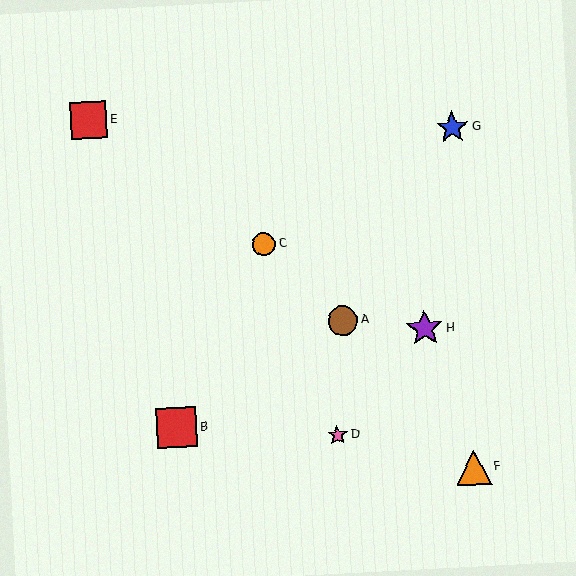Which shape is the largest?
The red square (labeled B) is the largest.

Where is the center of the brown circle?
The center of the brown circle is at (343, 321).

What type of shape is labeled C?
Shape C is an orange circle.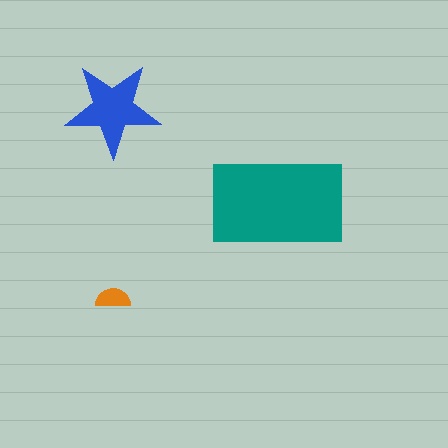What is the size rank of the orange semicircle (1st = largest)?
3rd.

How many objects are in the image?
There are 3 objects in the image.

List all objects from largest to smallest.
The teal rectangle, the blue star, the orange semicircle.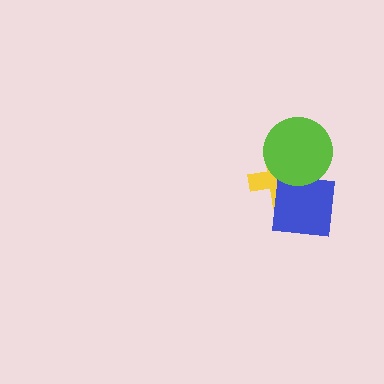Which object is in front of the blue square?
The lime circle is in front of the blue square.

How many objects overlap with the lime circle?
2 objects overlap with the lime circle.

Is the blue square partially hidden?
Yes, it is partially covered by another shape.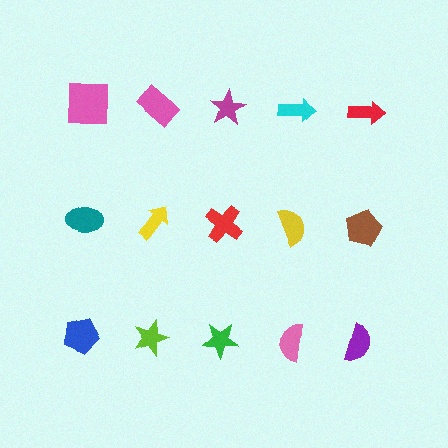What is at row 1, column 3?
A magenta star.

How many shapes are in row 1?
5 shapes.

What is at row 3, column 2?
A lime star.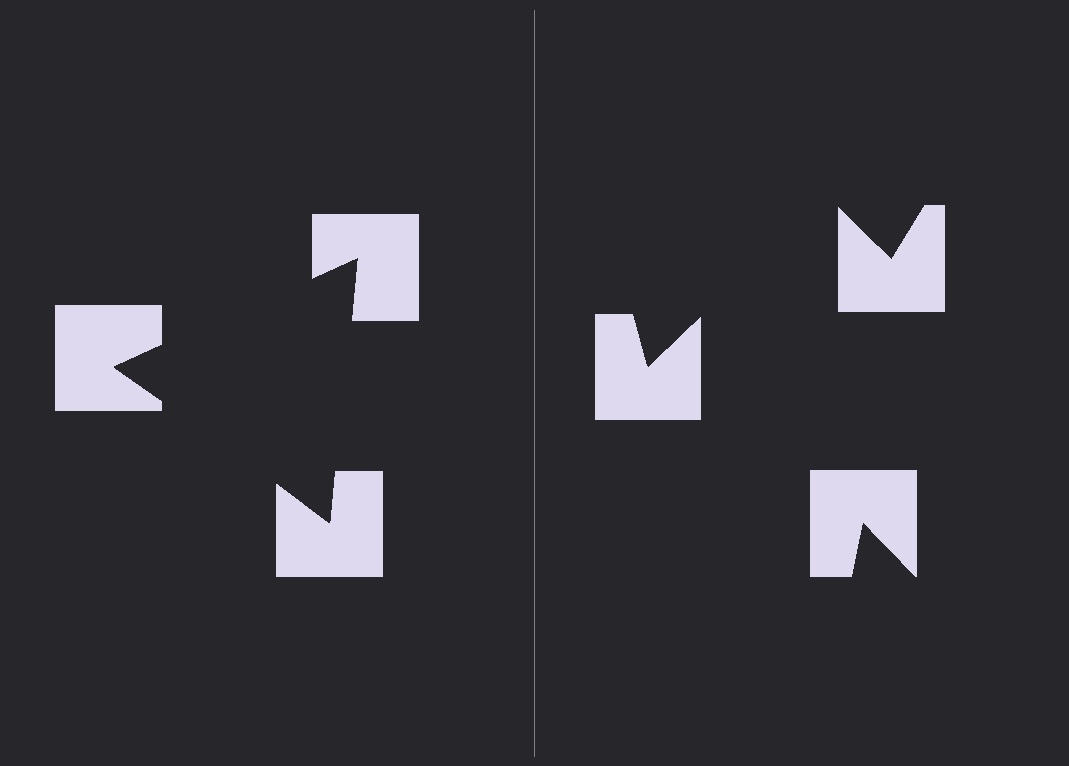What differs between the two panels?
The notched squares are positioned identically on both sides; only the wedge orientations differ. On the left they align to a triangle; on the right they are misaligned.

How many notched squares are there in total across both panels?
6 — 3 on each side.